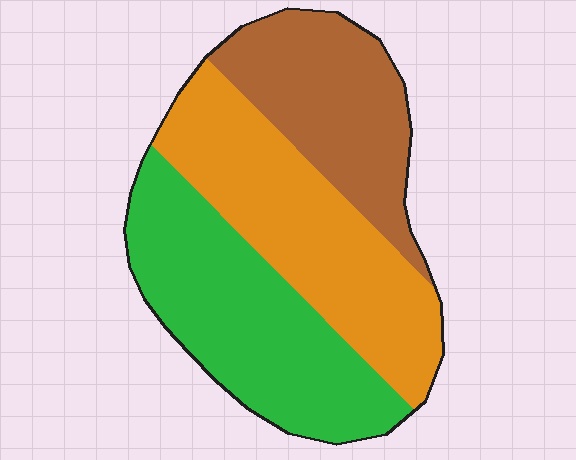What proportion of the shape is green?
Green takes up between a quarter and a half of the shape.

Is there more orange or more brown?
Orange.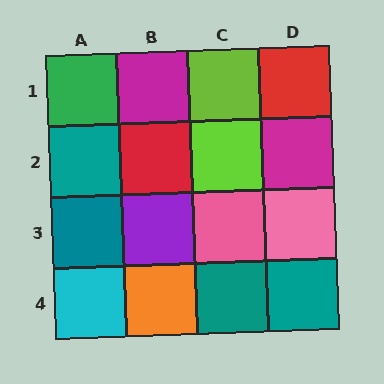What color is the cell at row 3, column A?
Teal.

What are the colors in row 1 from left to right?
Green, magenta, lime, red.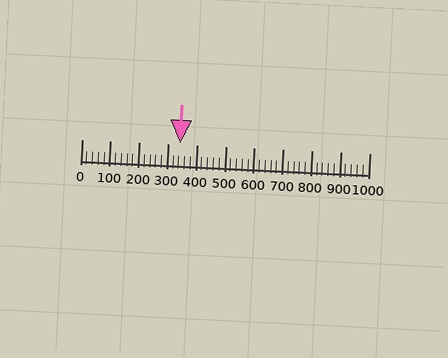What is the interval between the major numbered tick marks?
The major tick marks are spaced 100 units apart.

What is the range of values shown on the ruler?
The ruler shows values from 0 to 1000.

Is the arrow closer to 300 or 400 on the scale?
The arrow is closer to 300.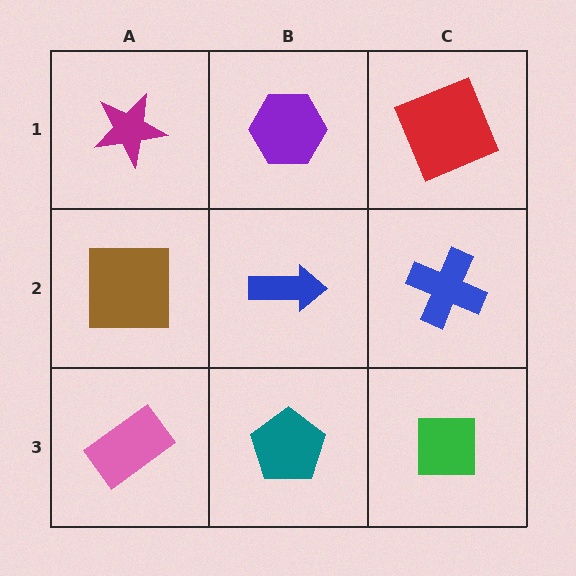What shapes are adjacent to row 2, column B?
A purple hexagon (row 1, column B), a teal pentagon (row 3, column B), a brown square (row 2, column A), a blue cross (row 2, column C).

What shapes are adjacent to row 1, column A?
A brown square (row 2, column A), a purple hexagon (row 1, column B).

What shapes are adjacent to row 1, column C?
A blue cross (row 2, column C), a purple hexagon (row 1, column B).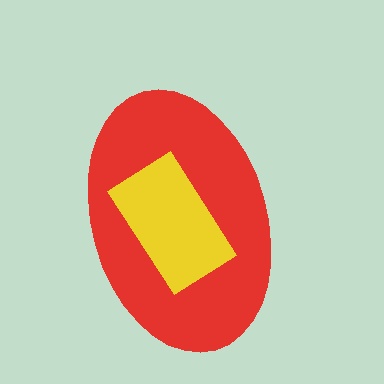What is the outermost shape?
The red ellipse.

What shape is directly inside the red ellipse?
The yellow rectangle.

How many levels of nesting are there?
2.